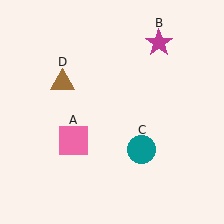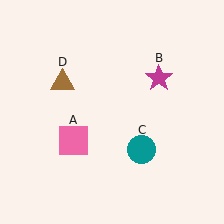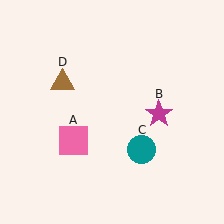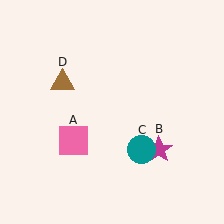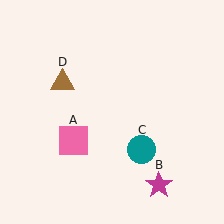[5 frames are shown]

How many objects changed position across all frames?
1 object changed position: magenta star (object B).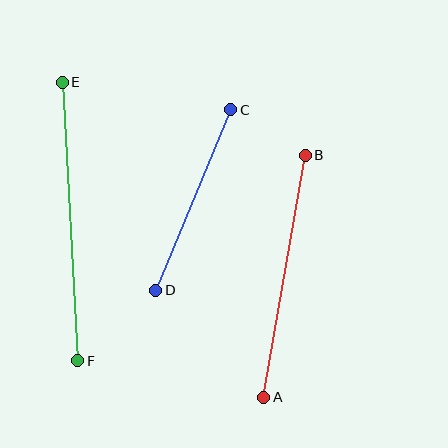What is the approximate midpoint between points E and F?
The midpoint is at approximately (70, 221) pixels.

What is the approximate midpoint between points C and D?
The midpoint is at approximately (193, 200) pixels.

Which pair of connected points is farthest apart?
Points E and F are farthest apart.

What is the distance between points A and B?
The distance is approximately 246 pixels.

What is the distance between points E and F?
The distance is approximately 279 pixels.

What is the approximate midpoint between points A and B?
The midpoint is at approximately (284, 276) pixels.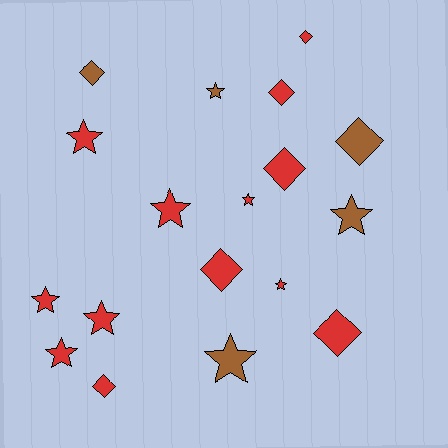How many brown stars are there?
There are 3 brown stars.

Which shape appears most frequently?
Star, with 10 objects.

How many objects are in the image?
There are 18 objects.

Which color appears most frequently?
Red, with 13 objects.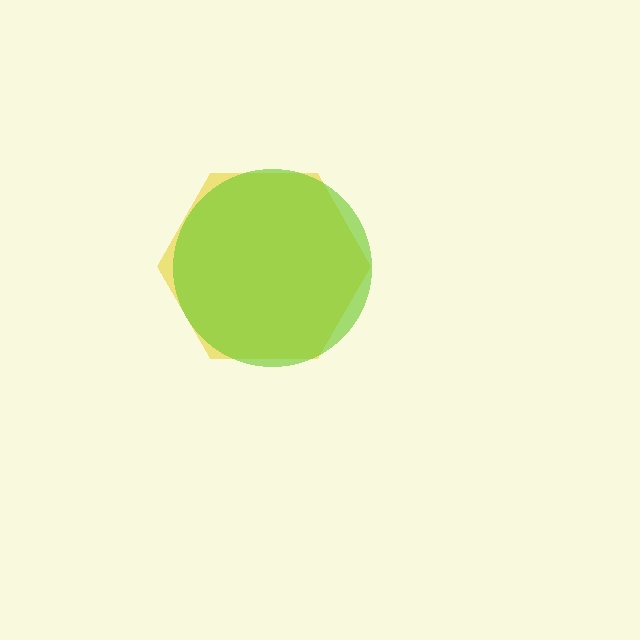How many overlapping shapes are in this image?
There are 2 overlapping shapes in the image.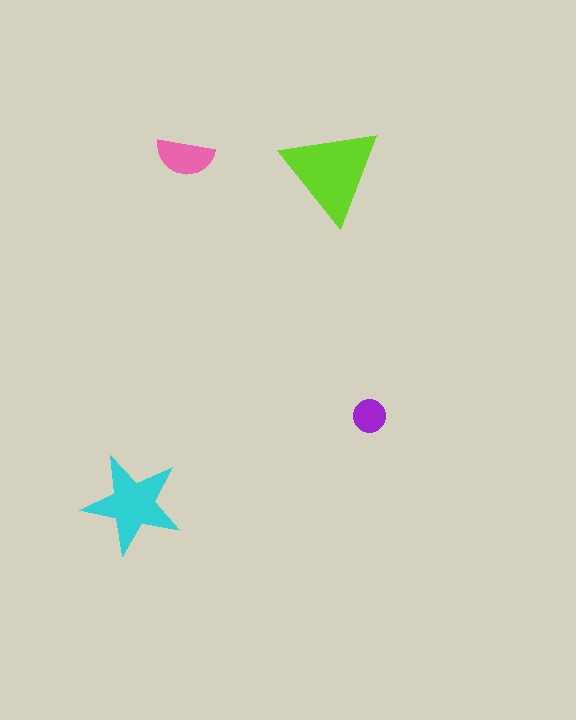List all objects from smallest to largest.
The purple circle, the pink semicircle, the cyan star, the lime triangle.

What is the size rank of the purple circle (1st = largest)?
4th.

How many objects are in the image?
There are 4 objects in the image.